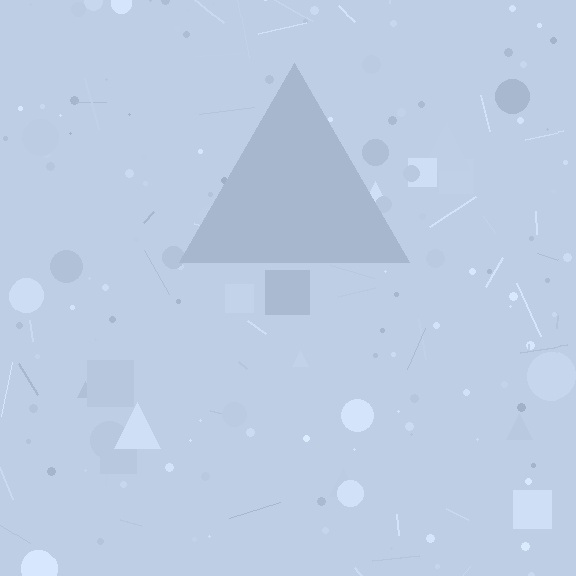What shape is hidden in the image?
A triangle is hidden in the image.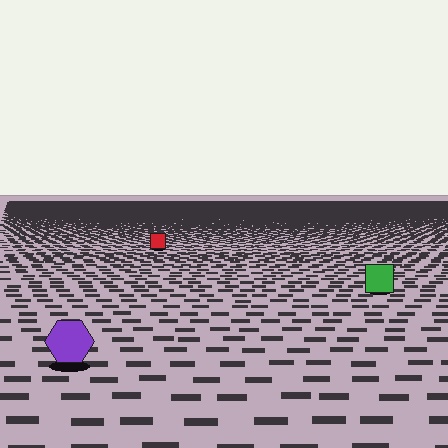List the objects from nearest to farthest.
From nearest to farthest: the purple hexagon, the green square, the red square.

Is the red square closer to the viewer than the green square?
No. The green square is closer — you can tell from the texture gradient: the ground texture is coarser near it.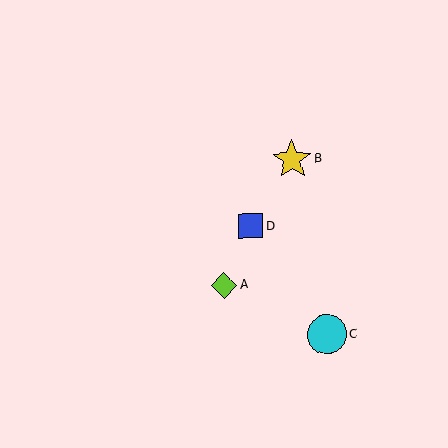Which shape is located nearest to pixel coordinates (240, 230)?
The blue square (labeled D) at (251, 226) is nearest to that location.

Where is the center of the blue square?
The center of the blue square is at (251, 226).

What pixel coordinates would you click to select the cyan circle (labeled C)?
Click at (327, 334) to select the cyan circle C.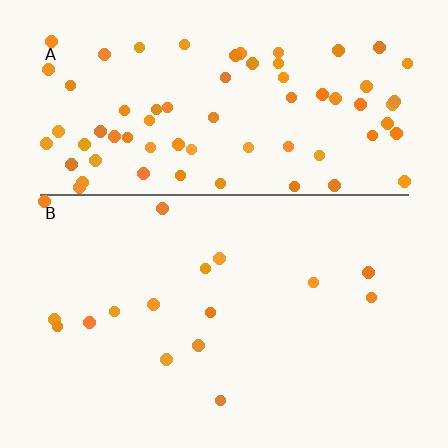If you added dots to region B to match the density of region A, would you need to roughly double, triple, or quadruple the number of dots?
Approximately quadruple.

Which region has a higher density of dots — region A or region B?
A (the top).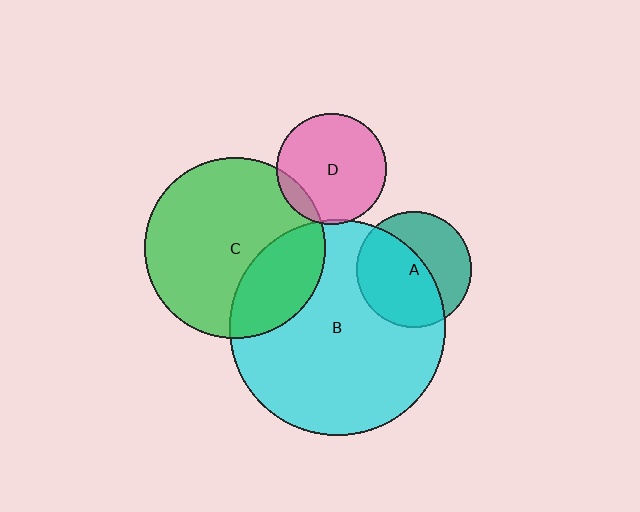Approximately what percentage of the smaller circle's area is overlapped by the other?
Approximately 30%.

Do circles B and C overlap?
Yes.